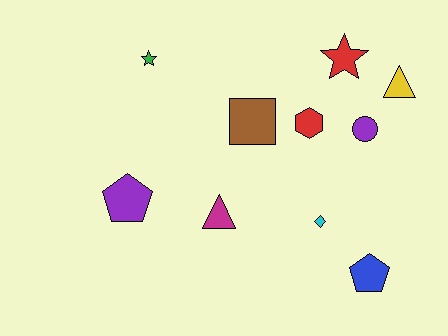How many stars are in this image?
There are 2 stars.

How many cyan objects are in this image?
There is 1 cyan object.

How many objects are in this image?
There are 10 objects.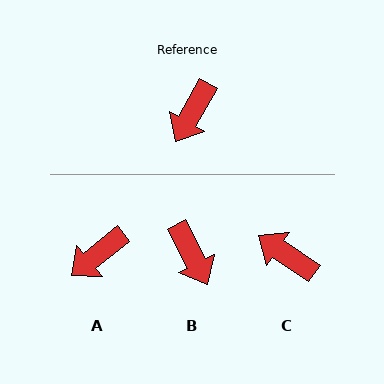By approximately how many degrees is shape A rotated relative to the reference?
Approximately 21 degrees clockwise.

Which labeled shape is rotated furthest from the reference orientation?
C, about 95 degrees away.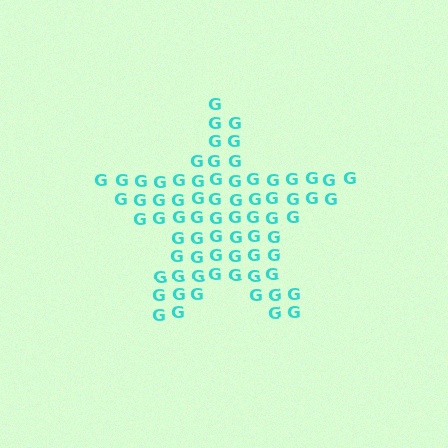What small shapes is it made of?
It is made of small letter G's.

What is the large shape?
The large shape is a star.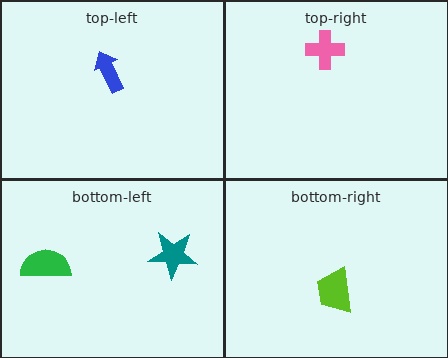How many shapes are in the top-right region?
1.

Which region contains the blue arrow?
The top-left region.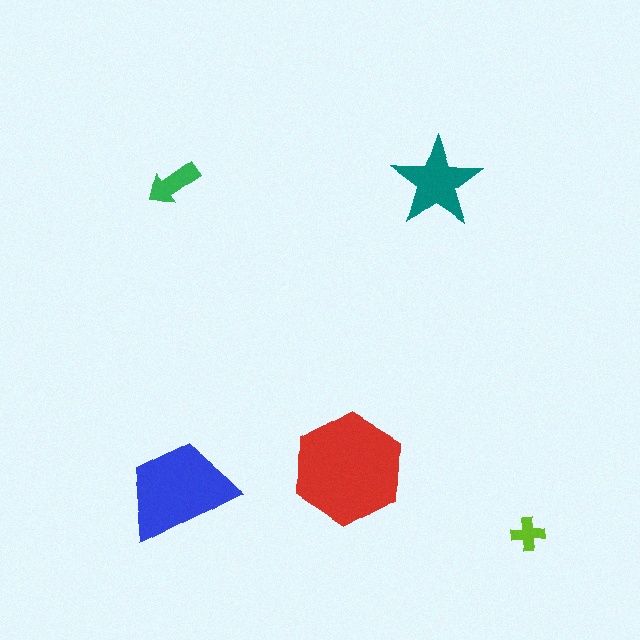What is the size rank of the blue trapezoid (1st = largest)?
2nd.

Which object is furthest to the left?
The green arrow is leftmost.